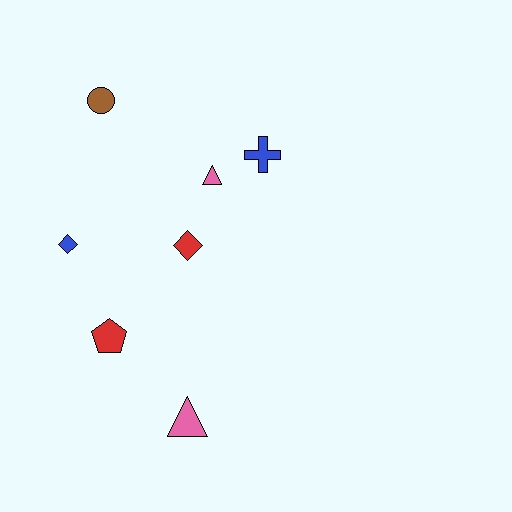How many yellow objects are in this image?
There are no yellow objects.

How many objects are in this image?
There are 7 objects.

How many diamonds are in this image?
There are 2 diamonds.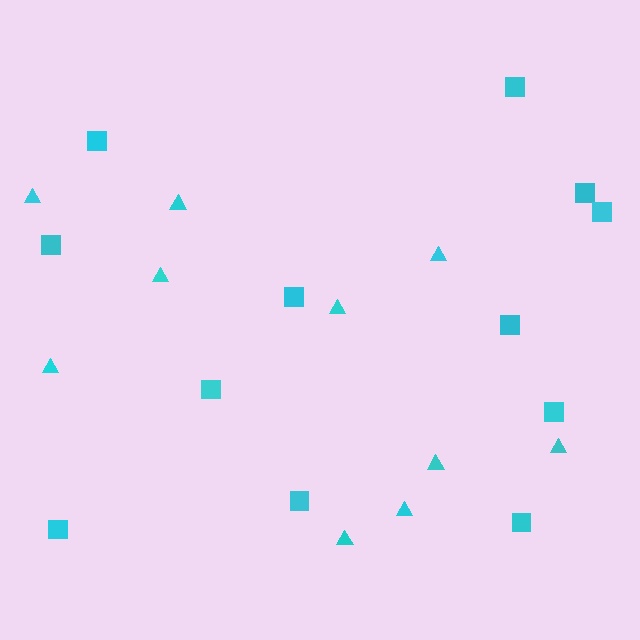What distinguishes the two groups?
There are 2 groups: one group of triangles (10) and one group of squares (12).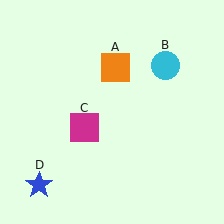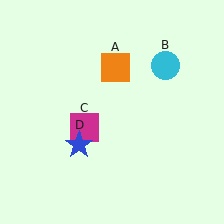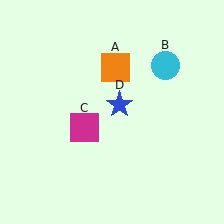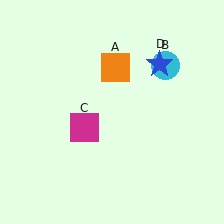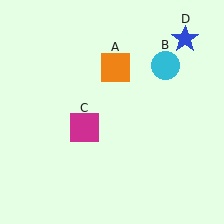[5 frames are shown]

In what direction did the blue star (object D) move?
The blue star (object D) moved up and to the right.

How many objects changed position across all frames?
1 object changed position: blue star (object D).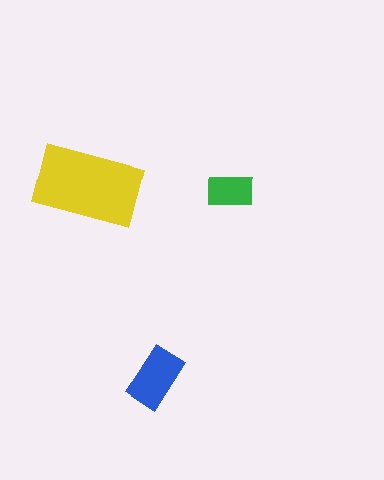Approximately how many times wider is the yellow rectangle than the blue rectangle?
About 1.5 times wider.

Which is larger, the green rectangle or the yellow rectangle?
The yellow one.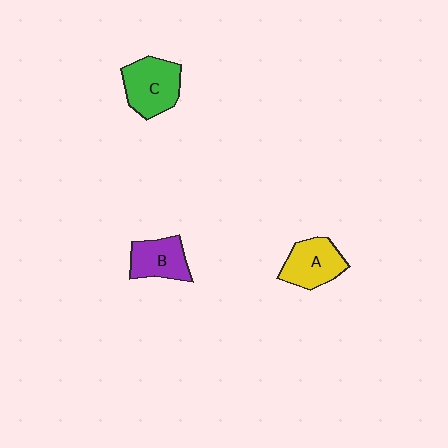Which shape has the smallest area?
Shape B (purple).